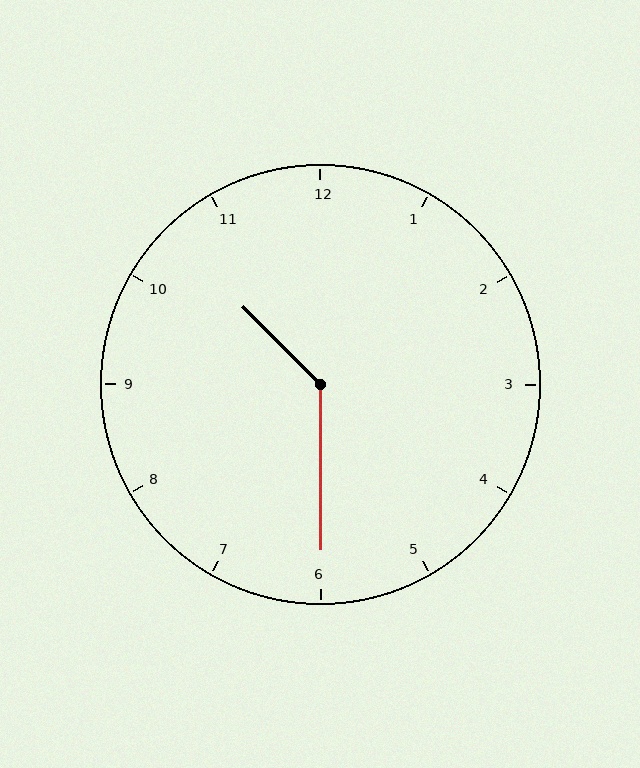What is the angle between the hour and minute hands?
Approximately 135 degrees.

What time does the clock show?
10:30.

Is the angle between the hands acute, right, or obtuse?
It is obtuse.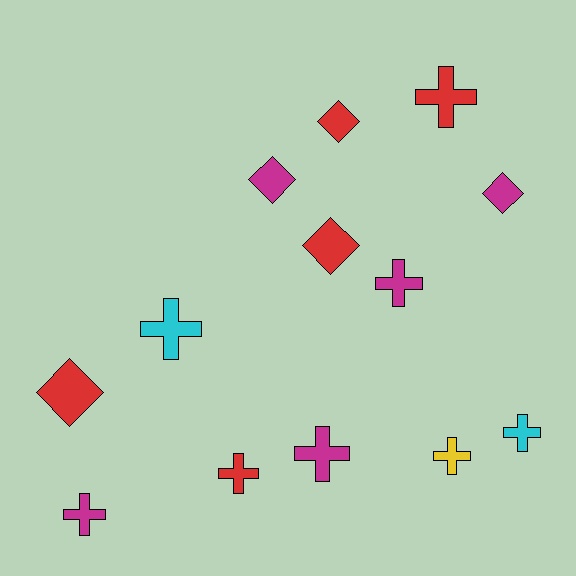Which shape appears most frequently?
Cross, with 8 objects.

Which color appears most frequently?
Red, with 5 objects.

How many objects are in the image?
There are 13 objects.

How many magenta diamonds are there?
There are 2 magenta diamonds.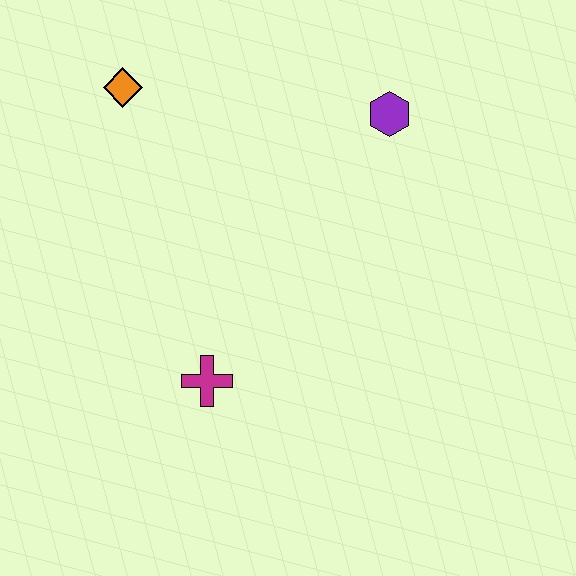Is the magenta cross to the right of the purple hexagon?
No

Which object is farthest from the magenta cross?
The purple hexagon is farthest from the magenta cross.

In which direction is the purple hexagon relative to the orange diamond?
The purple hexagon is to the right of the orange diamond.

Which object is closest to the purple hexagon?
The orange diamond is closest to the purple hexagon.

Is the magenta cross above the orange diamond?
No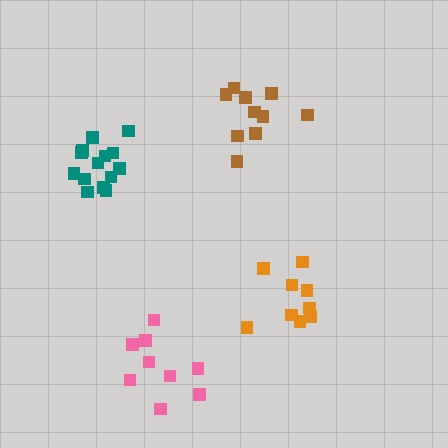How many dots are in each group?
Group 1: 14 dots, Group 2: 9 dots, Group 3: 10 dots, Group 4: 9 dots (42 total).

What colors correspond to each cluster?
The clusters are colored: teal, orange, brown, pink.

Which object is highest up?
The brown cluster is topmost.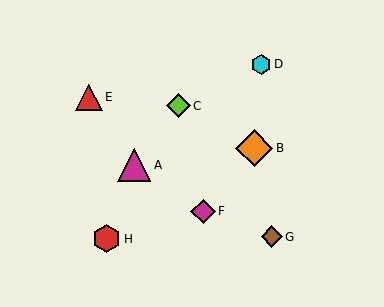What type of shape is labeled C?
Shape C is a lime diamond.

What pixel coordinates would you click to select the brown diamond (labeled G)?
Click at (272, 237) to select the brown diamond G.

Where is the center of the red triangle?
The center of the red triangle is at (89, 97).